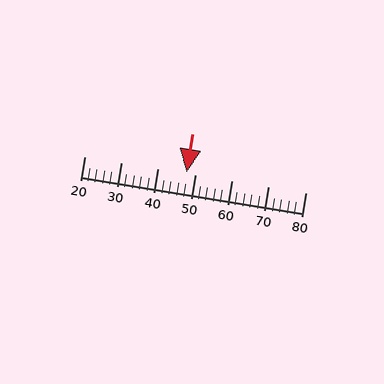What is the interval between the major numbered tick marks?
The major tick marks are spaced 10 units apart.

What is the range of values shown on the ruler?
The ruler shows values from 20 to 80.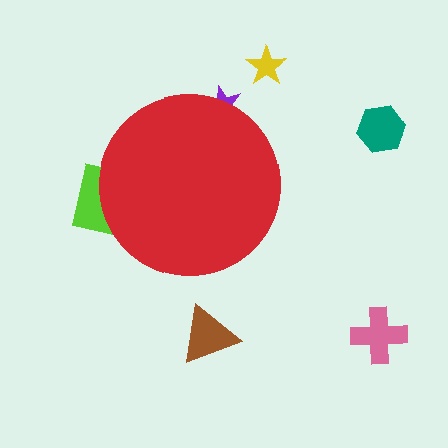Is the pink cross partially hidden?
No, the pink cross is fully visible.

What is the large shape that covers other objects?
A red circle.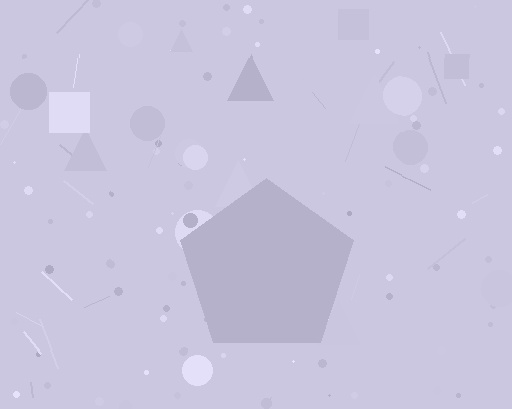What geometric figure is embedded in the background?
A pentagon is embedded in the background.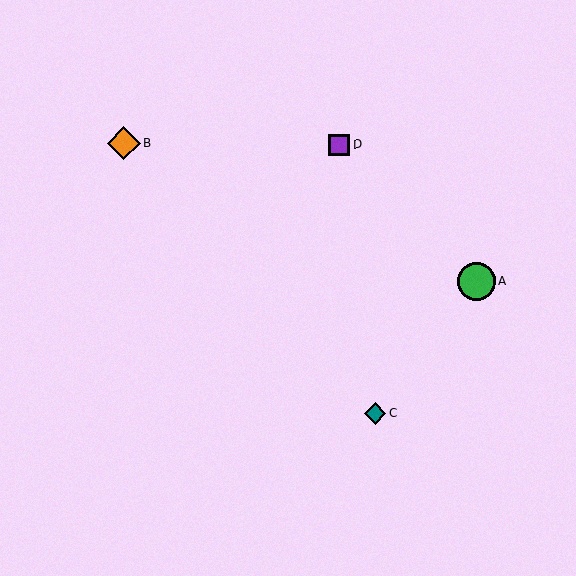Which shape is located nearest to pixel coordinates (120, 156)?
The orange diamond (labeled B) at (124, 143) is nearest to that location.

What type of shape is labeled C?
Shape C is a teal diamond.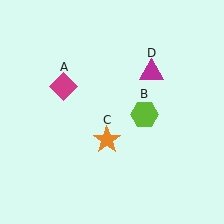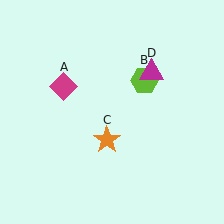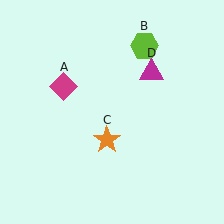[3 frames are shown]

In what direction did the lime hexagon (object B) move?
The lime hexagon (object B) moved up.